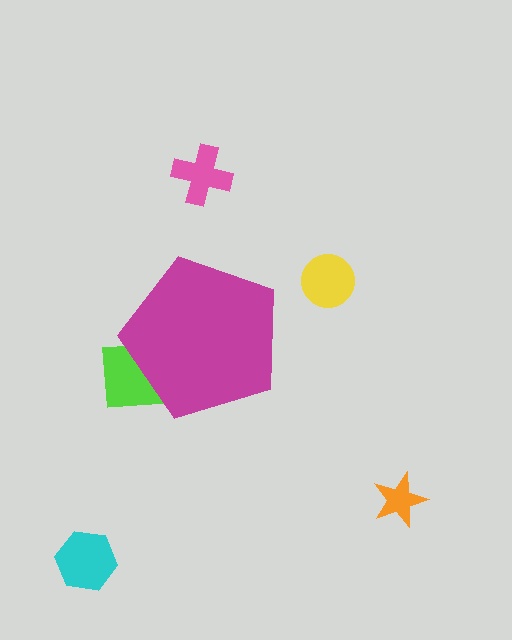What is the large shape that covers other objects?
A magenta pentagon.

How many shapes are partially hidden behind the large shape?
1 shape is partially hidden.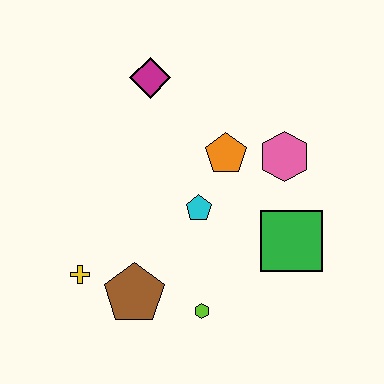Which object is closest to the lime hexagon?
The brown pentagon is closest to the lime hexagon.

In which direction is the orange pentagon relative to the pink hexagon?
The orange pentagon is to the left of the pink hexagon.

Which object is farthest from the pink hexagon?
The yellow cross is farthest from the pink hexagon.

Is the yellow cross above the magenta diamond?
No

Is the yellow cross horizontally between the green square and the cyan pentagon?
No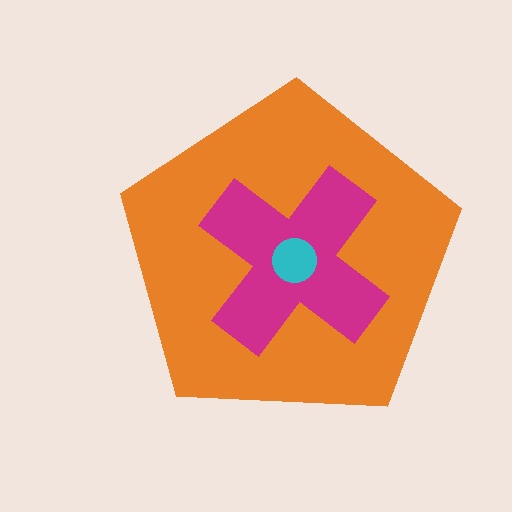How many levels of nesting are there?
3.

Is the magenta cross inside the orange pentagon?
Yes.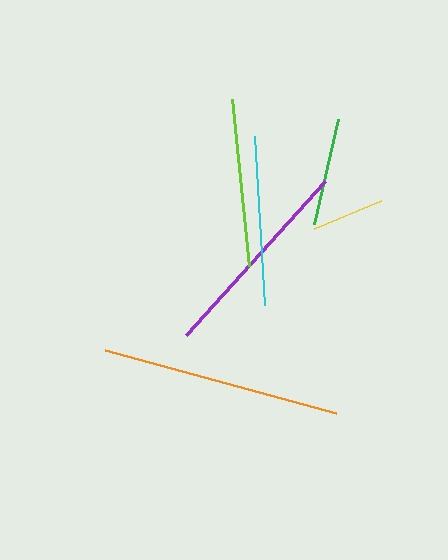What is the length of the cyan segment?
The cyan segment is approximately 170 pixels long.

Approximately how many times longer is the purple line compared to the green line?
The purple line is approximately 1.9 times the length of the green line.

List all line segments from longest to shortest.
From longest to shortest: orange, purple, cyan, lime, green, yellow.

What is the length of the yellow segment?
The yellow segment is approximately 73 pixels long.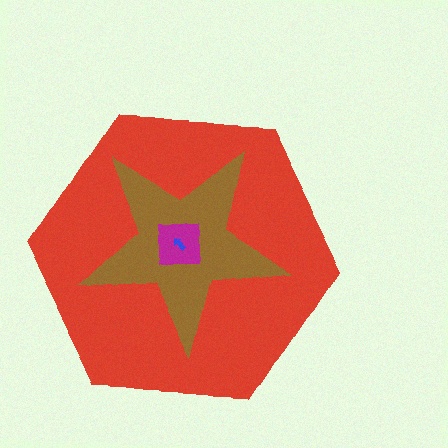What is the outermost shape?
The red hexagon.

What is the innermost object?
The blue arrow.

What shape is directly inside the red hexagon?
The brown star.